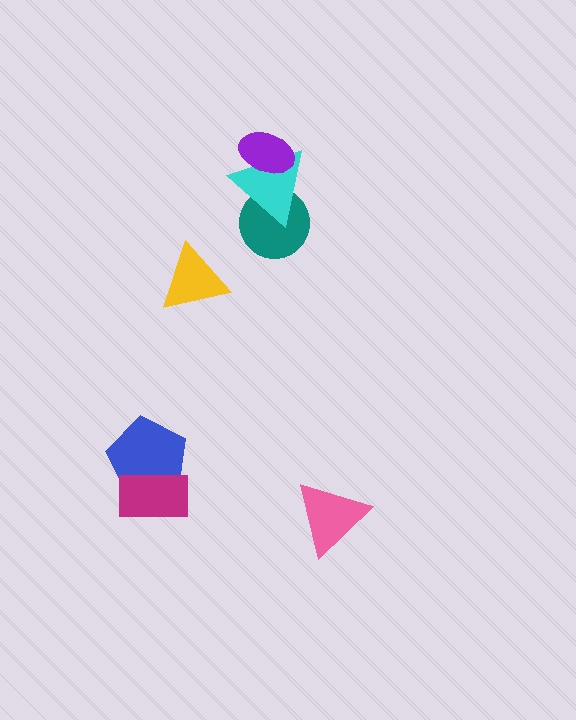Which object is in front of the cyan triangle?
The purple ellipse is in front of the cyan triangle.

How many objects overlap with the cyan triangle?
2 objects overlap with the cyan triangle.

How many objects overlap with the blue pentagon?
1 object overlaps with the blue pentagon.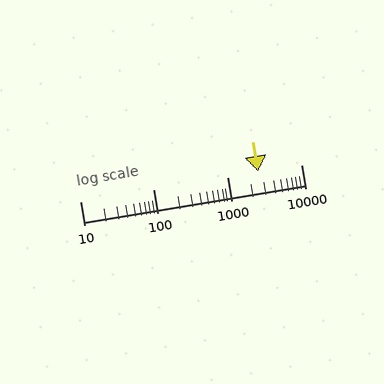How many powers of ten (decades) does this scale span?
The scale spans 3 decades, from 10 to 10000.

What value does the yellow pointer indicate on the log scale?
The pointer indicates approximately 2600.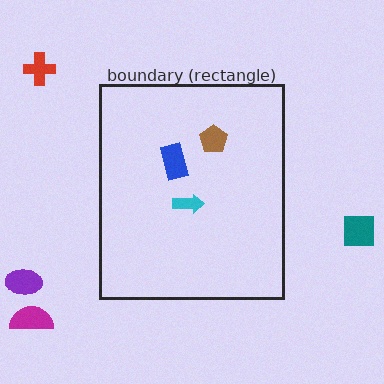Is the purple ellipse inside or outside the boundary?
Outside.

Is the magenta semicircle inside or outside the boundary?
Outside.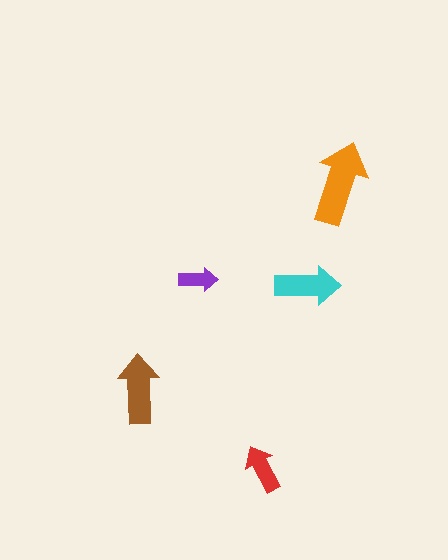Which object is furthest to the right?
The orange arrow is rightmost.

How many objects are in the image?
There are 5 objects in the image.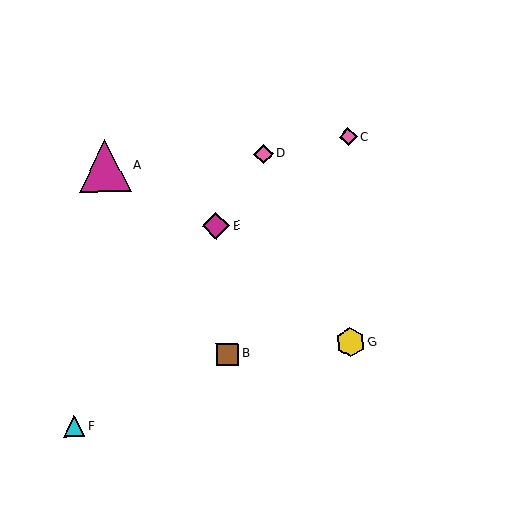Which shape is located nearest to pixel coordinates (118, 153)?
The magenta triangle (labeled A) at (105, 166) is nearest to that location.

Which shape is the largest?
The magenta triangle (labeled A) is the largest.